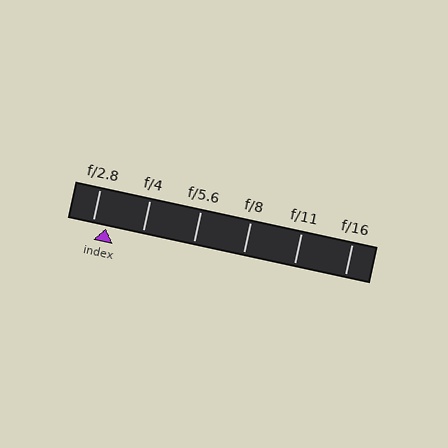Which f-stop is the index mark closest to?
The index mark is closest to f/2.8.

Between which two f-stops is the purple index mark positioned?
The index mark is between f/2.8 and f/4.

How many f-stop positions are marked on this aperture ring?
There are 6 f-stop positions marked.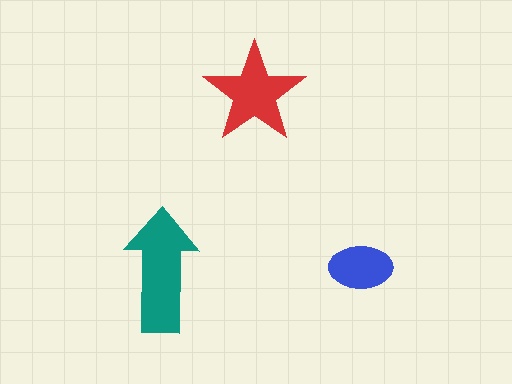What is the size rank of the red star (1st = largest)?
2nd.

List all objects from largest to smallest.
The teal arrow, the red star, the blue ellipse.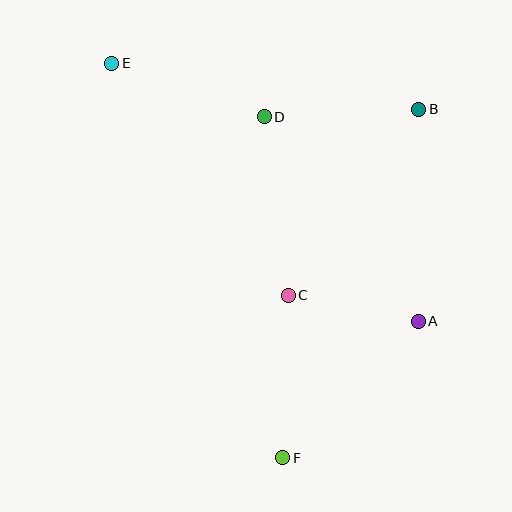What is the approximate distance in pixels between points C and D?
The distance between C and D is approximately 180 pixels.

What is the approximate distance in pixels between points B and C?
The distance between B and C is approximately 228 pixels.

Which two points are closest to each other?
Points A and C are closest to each other.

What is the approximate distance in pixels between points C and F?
The distance between C and F is approximately 162 pixels.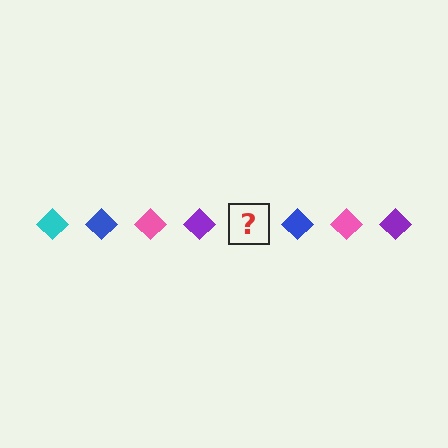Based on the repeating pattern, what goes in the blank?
The blank should be a cyan diamond.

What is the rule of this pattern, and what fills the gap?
The rule is that the pattern cycles through cyan, blue, pink, purple diamonds. The gap should be filled with a cyan diamond.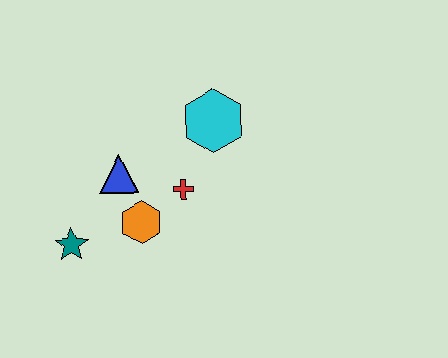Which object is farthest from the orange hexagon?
The cyan hexagon is farthest from the orange hexagon.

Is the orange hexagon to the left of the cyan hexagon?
Yes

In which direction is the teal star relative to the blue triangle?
The teal star is below the blue triangle.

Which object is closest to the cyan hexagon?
The red cross is closest to the cyan hexagon.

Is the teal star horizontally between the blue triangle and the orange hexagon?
No